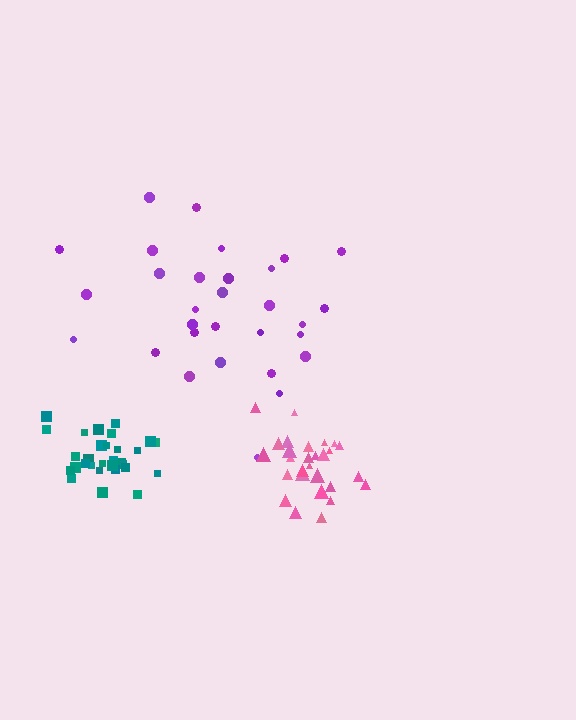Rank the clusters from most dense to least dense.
teal, pink, purple.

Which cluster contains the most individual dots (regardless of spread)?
Teal (30).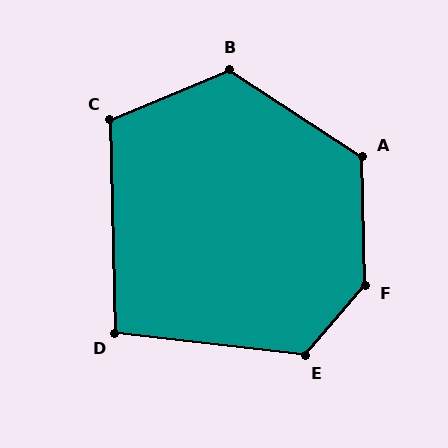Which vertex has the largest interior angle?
F, at approximately 138 degrees.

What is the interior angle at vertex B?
Approximately 124 degrees (obtuse).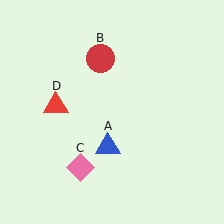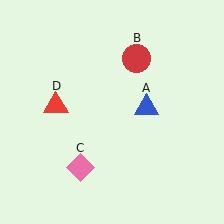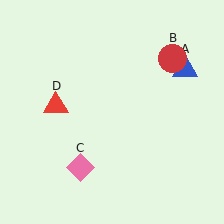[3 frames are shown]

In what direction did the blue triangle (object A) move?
The blue triangle (object A) moved up and to the right.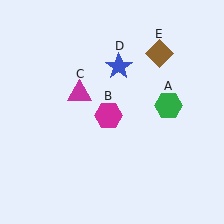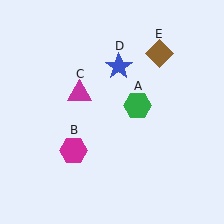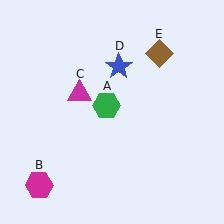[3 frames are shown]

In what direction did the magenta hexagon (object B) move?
The magenta hexagon (object B) moved down and to the left.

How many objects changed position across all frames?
2 objects changed position: green hexagon (object A), magenta hexagon (object B).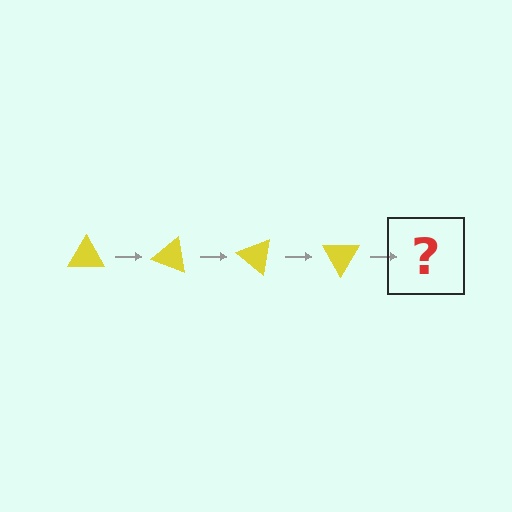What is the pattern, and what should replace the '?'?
The pattern is that the triangle rotates 20 degrees each step. The '?' should be a yellow triangle rotated 80 degrees.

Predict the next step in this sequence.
The next step is a yellow triangle rotated 80 degrees.